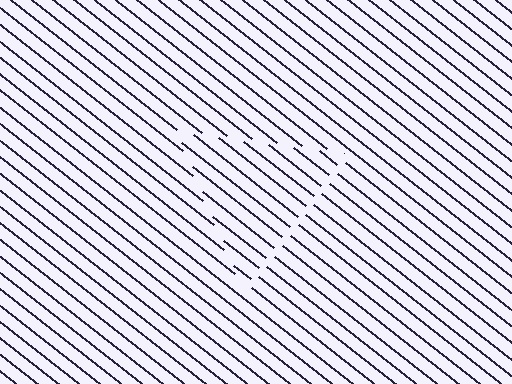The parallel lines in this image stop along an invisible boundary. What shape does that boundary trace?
An illusory triangle. The interior of the shape contains the same grating, shifted by half a period — the contour is defined by the phase discontinuity where line-ends from the inner and outer gratings abut.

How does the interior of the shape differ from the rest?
The interior of the shape contains the same grating, shifted by half a period — the contour is defined by the phase discontinuity where line-ends from the inner and outer gratings abut.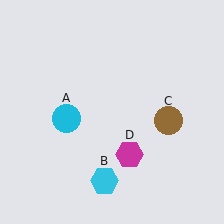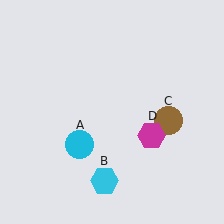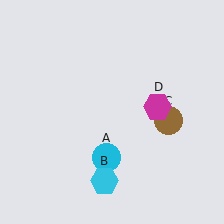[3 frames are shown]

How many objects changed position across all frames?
2 objects changed position: cyan circle (object A), magenta hexagon (object D).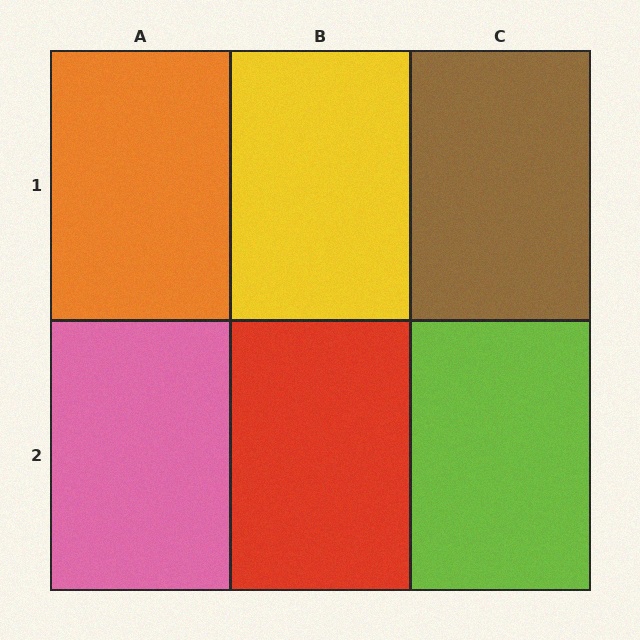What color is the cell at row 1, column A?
Orange.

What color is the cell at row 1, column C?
Brown.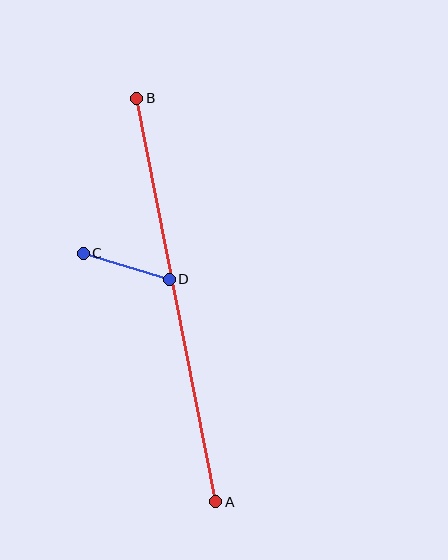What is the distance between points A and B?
The distance is approximately 411 pixels.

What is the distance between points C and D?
The distance is approximately 90 pixels.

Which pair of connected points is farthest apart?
Points A and B are farthest apart.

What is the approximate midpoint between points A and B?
The midpoint is at approximately (176, 300) pixels.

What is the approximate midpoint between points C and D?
The midpoint is at approximately (126, 266) pixels.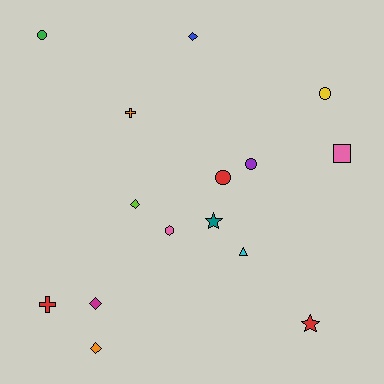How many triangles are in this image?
There is 1 triangle.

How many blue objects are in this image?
There is 1 blue object.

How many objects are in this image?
There are 15 objects.